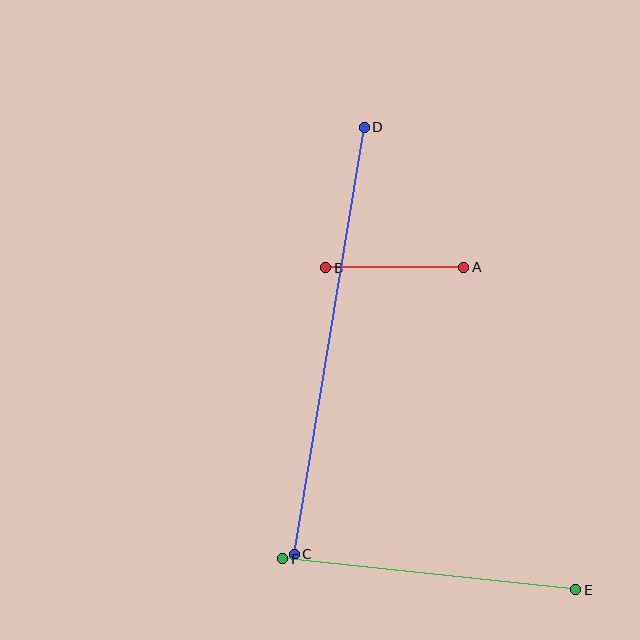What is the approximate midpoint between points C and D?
The midpoint is at approximately (329, 341) pixels.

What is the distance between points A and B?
The distance is approximately 138 pixels.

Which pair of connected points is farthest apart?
Points C and D are farthest apart.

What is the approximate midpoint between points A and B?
The midpoint is at approximately (395, 268) pixels.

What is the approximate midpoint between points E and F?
The midpoint is at approximately (429, 574) pixels.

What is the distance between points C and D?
The distance is approximately 433 pixels.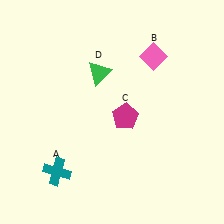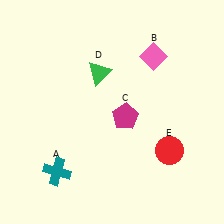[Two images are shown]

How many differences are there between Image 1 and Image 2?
There is 1 difference between the two images.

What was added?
A red circle (E) was added in Image 2.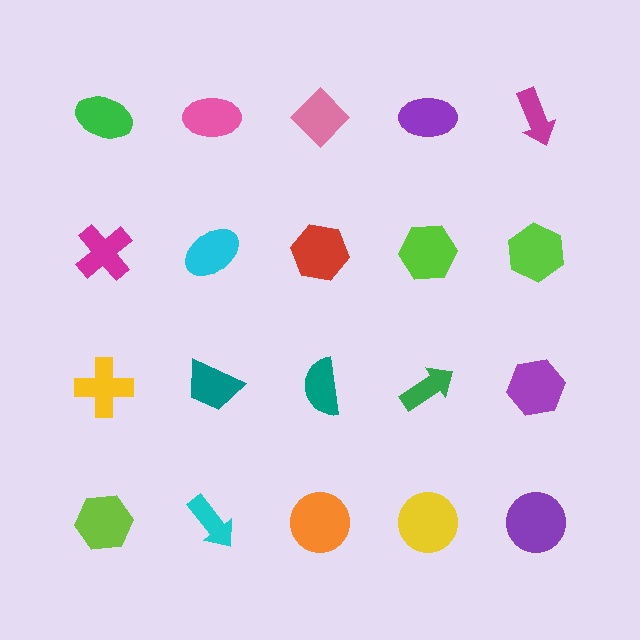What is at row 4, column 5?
A purple circle.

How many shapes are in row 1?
5 shapes.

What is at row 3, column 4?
A green arrow.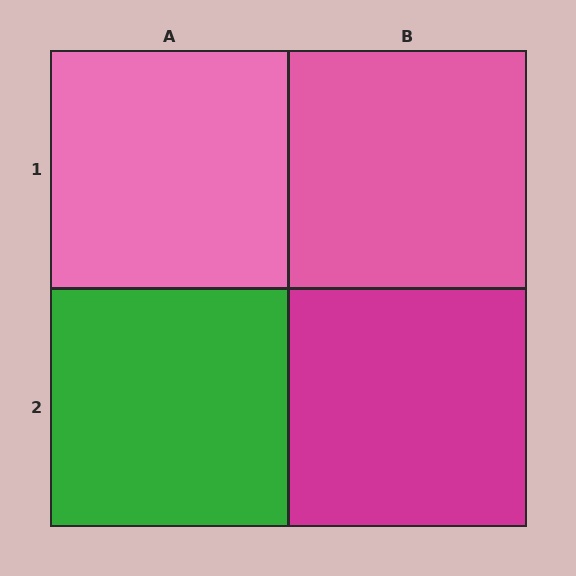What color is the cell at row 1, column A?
Pink.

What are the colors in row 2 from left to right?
Green, magenta.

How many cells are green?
1 cell is green.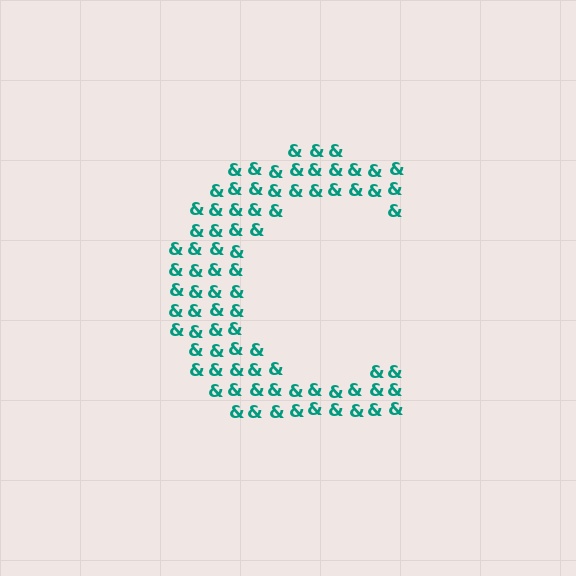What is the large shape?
The large shape is the letter C.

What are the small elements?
The small elements are ampersands.